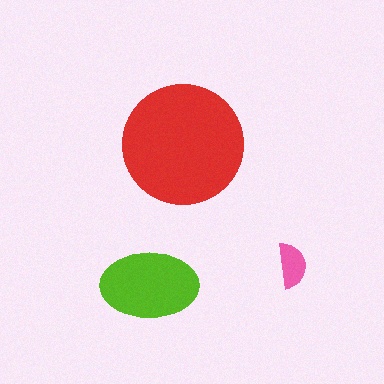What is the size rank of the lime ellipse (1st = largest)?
2nd.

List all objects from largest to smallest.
The red circle, the lime ellipse, the pink semicircle.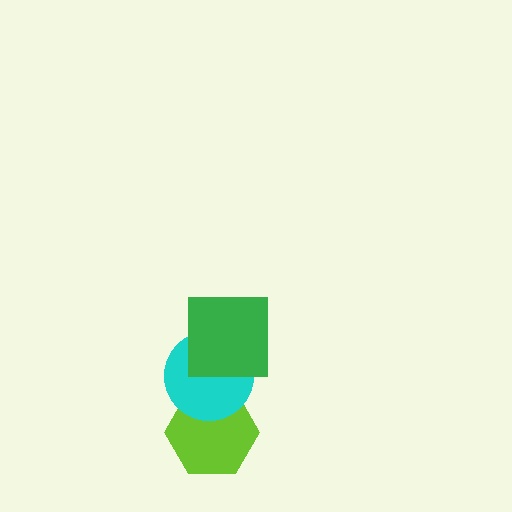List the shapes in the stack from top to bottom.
From top to bottom: the green square, the cyan circle, the lime hexagon.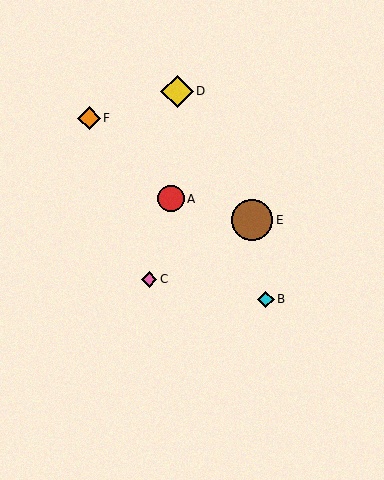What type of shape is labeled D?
Shape D is a yellow diamond.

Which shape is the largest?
The brown circle (labeled E) is the largest.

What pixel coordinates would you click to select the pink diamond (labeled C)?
Click at (149, 279) to select the pink diamond C.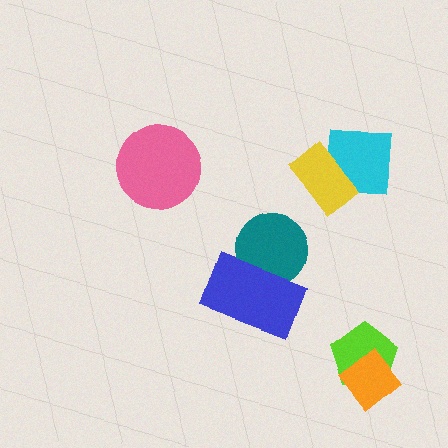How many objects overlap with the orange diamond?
1 object overlaps with the orange diamond.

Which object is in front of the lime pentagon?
The orange diamond is in front of the lime pentagon.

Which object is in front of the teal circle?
The blue rectangle is in front of the teal circle.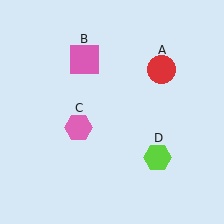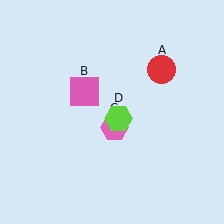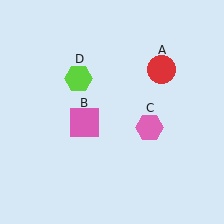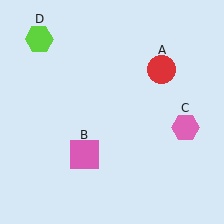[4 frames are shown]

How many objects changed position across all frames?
3 objects changed position: pink square (object B), pink hexagon (object C), lime hexagon (object D).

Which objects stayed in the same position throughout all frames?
Red circle (object A) remained stationary.